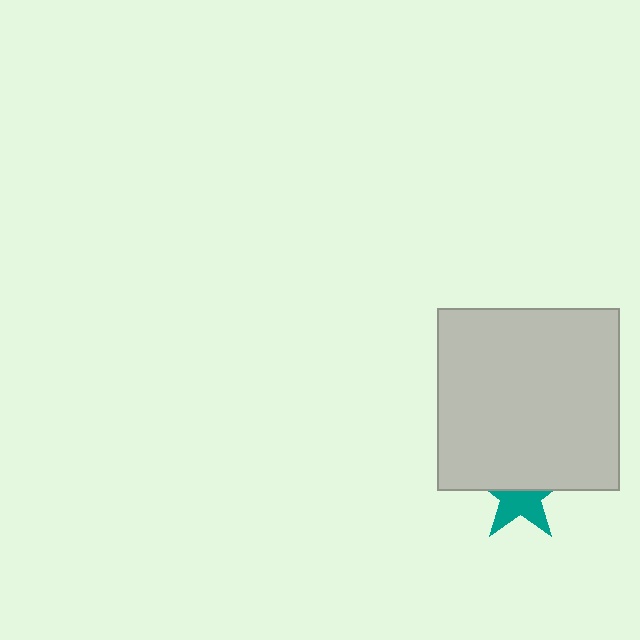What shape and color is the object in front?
The object in front is a light gray square.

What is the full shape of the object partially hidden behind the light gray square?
The partially hidden object is a teal star.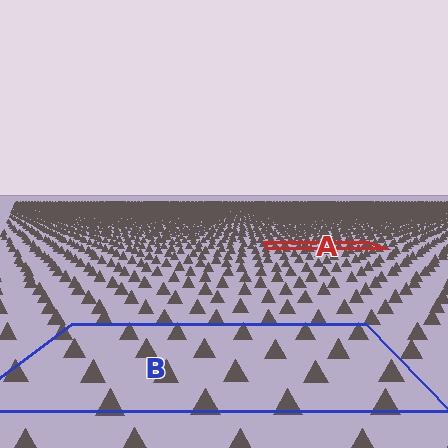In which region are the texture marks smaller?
The texture marks are smaller in region A, because it is farther away.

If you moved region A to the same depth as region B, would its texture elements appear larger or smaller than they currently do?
They would appear larger. At a closer depth, the same texture elements are projected at a bigger on-screen size.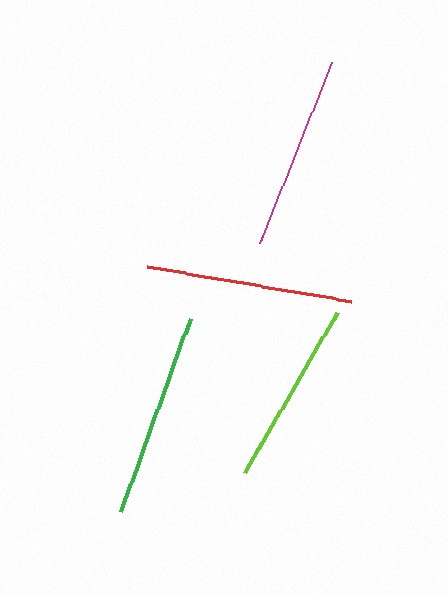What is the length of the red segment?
The red segment is approximately 207 pixels long.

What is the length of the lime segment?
The lime segment is approximately 186 pixels long.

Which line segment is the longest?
The red line is the longest at approximately 207 pixels.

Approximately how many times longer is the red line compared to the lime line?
The red line is approximately 1.1 times the length of the lime line.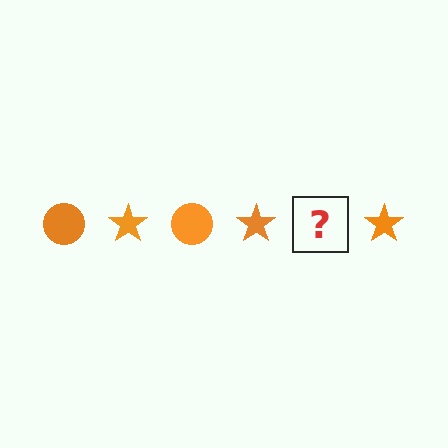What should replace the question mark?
The question mark should be replaced with an orange circle.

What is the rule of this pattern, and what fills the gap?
The rule is that the pattern cycles through circle, star shapes in orange. The gap should be filled with an orange circle.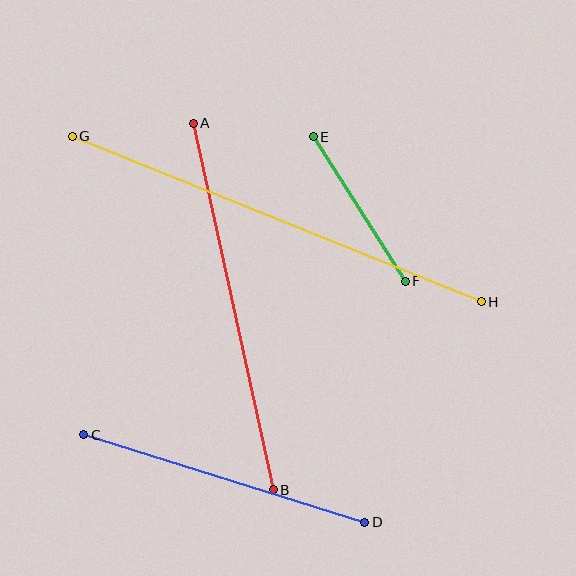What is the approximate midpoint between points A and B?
The midpoint is at approximately (233, 307) pixels.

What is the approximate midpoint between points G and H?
The midpoint is at approximately (277, 219) pixels.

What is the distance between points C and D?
The distance is approximately 295 pixels.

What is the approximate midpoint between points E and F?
The midpoint is at approximately (359, 209) pixels.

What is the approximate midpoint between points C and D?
The midpoint is at approximately (224, 479) pixels.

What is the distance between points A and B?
The distance is approximately 375 pixels.